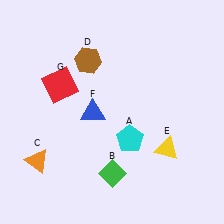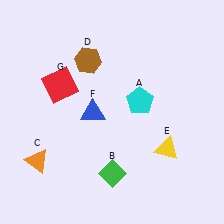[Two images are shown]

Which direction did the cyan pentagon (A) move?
The cyan pentagon (A) moved up.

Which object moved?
The cyan pentagon (A) moved up.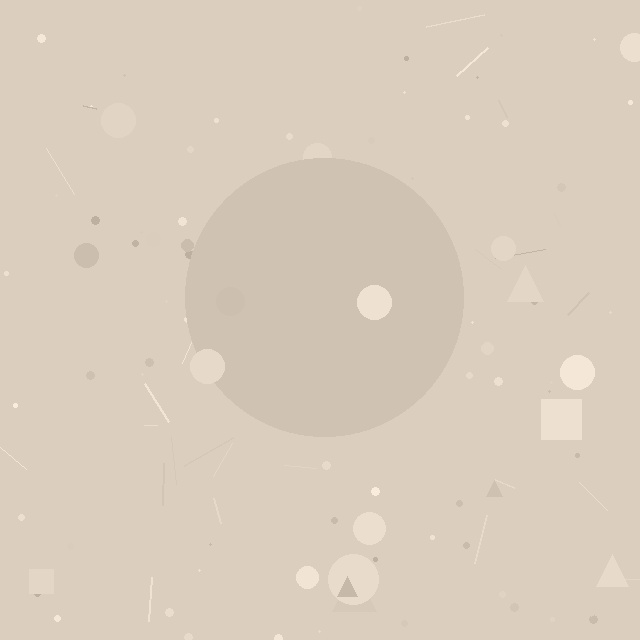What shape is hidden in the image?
A circle is hidden in the image.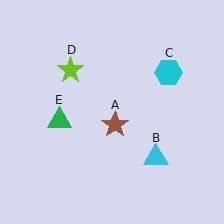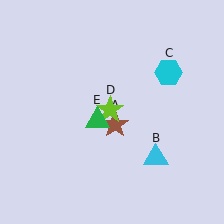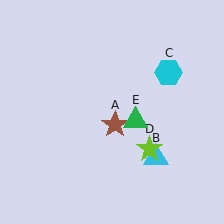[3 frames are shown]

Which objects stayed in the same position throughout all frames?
Brown star (object A) and cyan triangle (object B) and cyan hexagon (object C) remained stationary.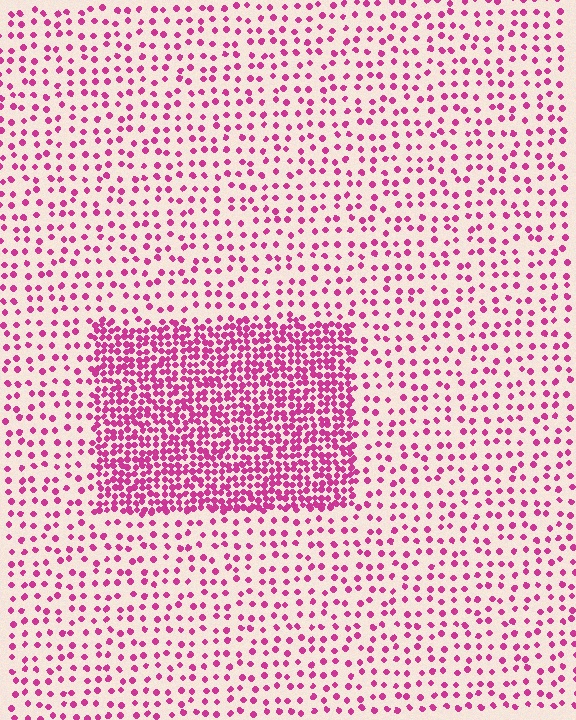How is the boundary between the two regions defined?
The boundary is defined by a change in element density (approximately 2.8x ratio). All elements are the same color, size, and shape.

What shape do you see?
I see a rectangle.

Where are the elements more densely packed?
The elements are more densely packed inside the rectangle boundary.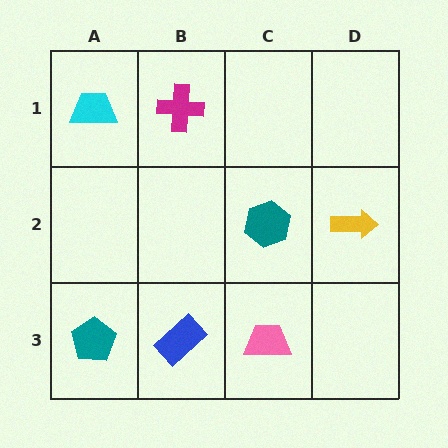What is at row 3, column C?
A pink trapezoid.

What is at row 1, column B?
A magenta cross.